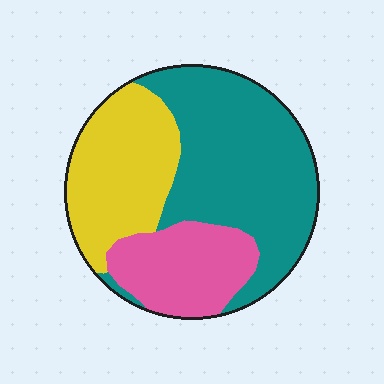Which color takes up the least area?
Pink, at roughly 20%.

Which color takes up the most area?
Teal, at roughly 50%.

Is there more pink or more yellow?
Yellow.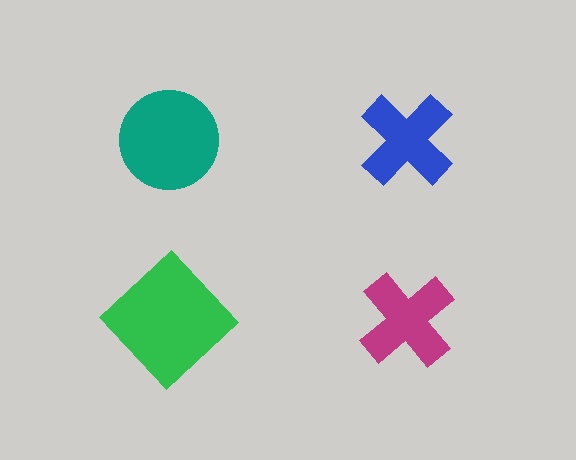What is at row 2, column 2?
A magenta cross.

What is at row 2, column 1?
A green diamond.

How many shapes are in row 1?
2 shapes.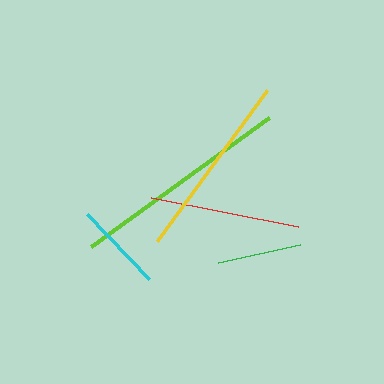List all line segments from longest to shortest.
From longest to shortest: lime, yellow, red, cyan, green.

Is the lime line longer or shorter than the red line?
The lime line is longer than the red line.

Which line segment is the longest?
The lime line is the longest at approximately 220 pixels.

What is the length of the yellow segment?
The yellow segment is approximately 187 pixels long.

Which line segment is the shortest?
The green line is the shortest at approximately 84 pixels.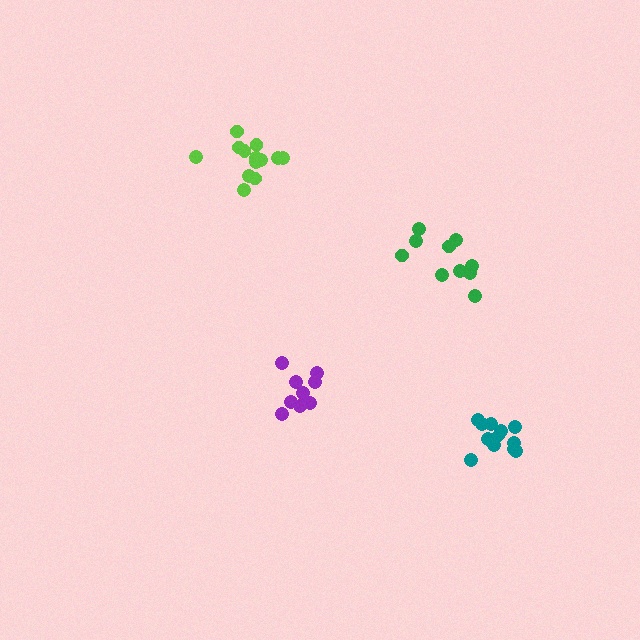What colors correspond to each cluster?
The clusters are colored: lime, green, purple, teal.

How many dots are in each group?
Group 1: 14 dots, Group 2: 10 dots, Group 3: 9 dots, Group 4: 12 dots (45 total).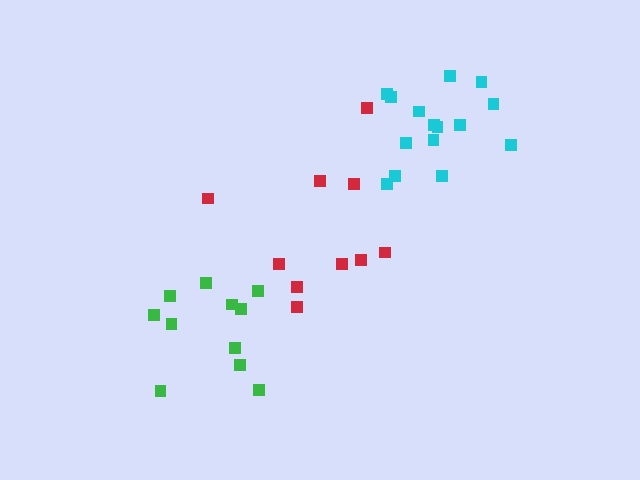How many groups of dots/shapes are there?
There are 3 groups.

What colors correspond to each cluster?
The clusters are colored: green, cyan, red.